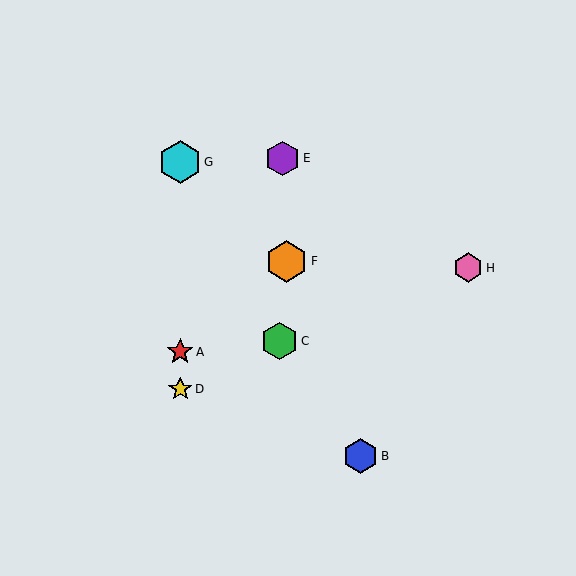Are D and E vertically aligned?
No, D is at x≈180 and E is at x≈283.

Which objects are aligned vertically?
Objects A, D, G are aligned vertically.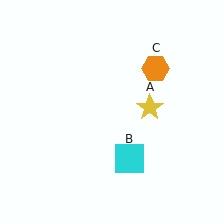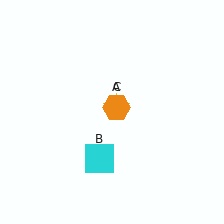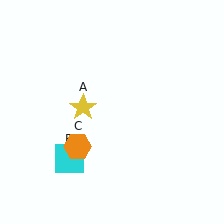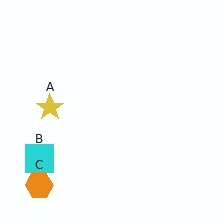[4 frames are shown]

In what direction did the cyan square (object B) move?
The cyan square (object B) moved left.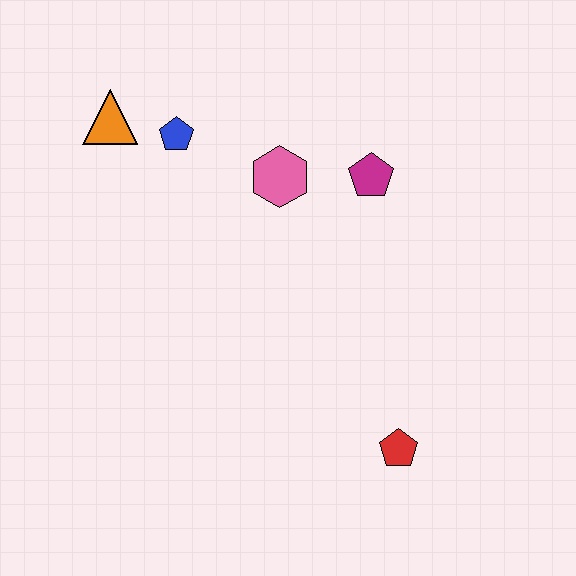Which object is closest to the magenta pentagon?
The pink hexagon is closest to the magenta pentagon.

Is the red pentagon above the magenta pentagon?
No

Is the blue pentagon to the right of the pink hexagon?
No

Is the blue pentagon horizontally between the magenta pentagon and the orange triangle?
Yes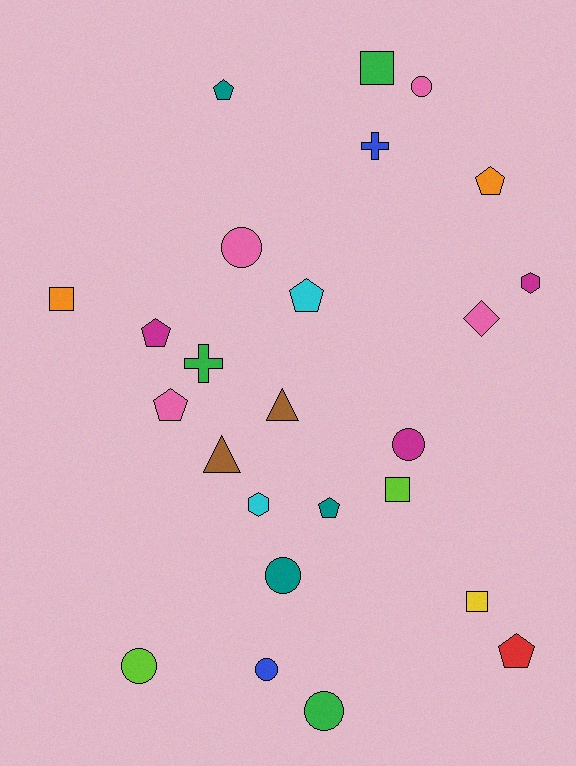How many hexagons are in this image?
There are 2 hexagons.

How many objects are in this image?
There are 25 objects.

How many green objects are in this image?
There are 3 green objects.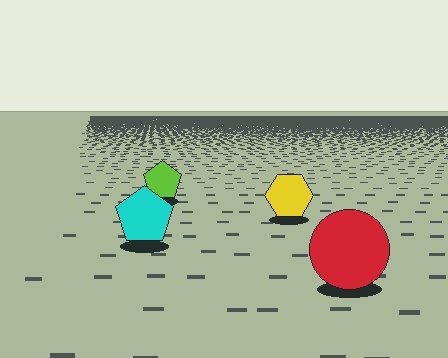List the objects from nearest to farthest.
From nearest to farthest: the red circle, the cyan pentagon, the yellow hexagon, the lime pentagon.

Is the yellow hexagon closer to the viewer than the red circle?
No. The red circle is closer — you can tell from the texture gradient: the ground texture is coarser near it.